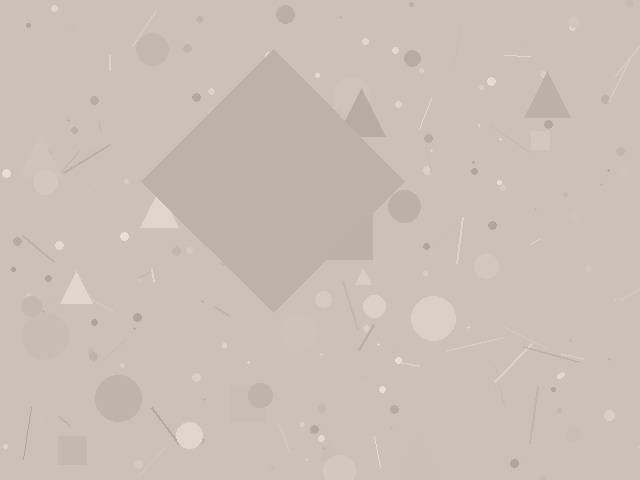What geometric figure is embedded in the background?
A diamond is embedded in the background.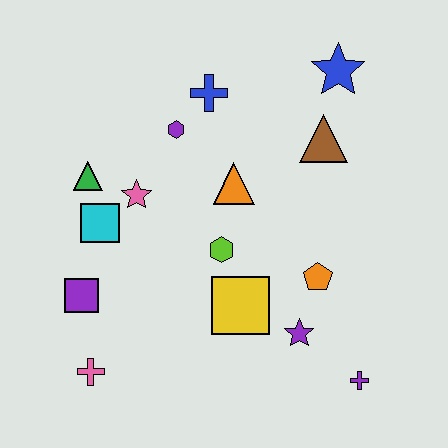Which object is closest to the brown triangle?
The blue star is closest to the brown triangle.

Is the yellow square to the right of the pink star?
Yes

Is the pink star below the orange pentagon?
No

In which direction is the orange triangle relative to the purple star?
The orange triangle is above the purple star.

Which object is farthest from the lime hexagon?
The blue star is farthest from the lime hexagon.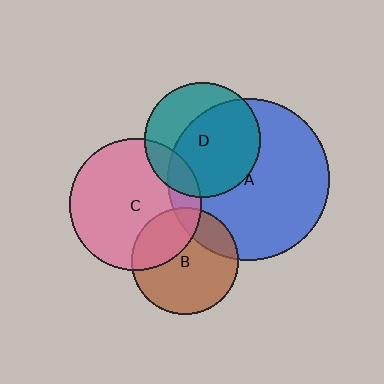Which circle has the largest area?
Circle A (blue).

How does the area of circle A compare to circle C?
Approximately 1.5 times.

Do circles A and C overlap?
Yes.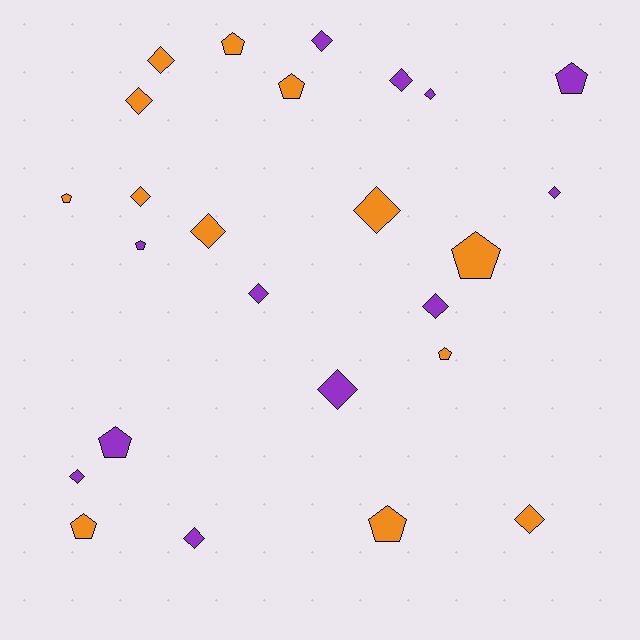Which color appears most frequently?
Orange, with 13 objects.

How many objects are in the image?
There are 25 objects.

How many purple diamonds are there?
There are 9 purple diamonds.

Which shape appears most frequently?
Diamond, with 15 objects.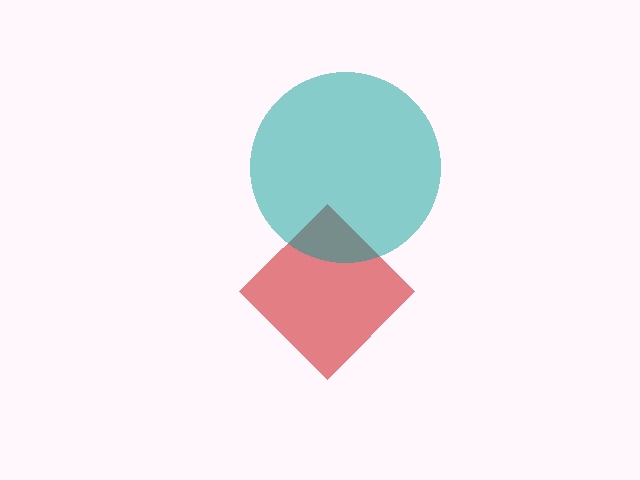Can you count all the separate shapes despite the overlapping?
Yes, there are 2 separate shapes.